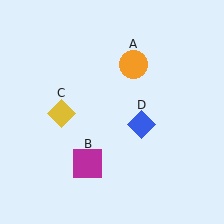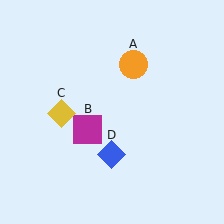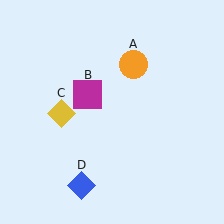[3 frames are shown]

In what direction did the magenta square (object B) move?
The magenta square (object B) moved up.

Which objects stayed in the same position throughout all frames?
Orange circle (object A) and yellow diamond (object C) remained stationary.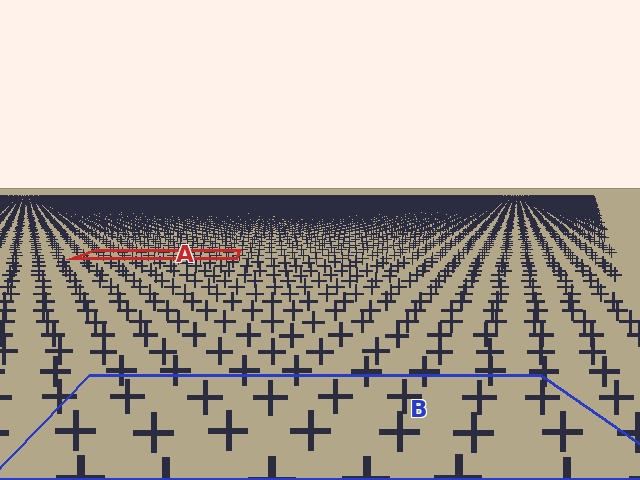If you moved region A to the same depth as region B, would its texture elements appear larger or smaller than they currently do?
They would appear larger. At a closer depth, the same texture elements are projected at a bigger on-screen size.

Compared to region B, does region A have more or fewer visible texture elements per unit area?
Region A has more texture elements per unit area — they are packed more densely because it is farther away.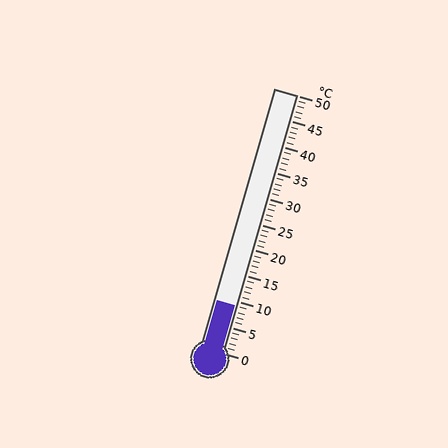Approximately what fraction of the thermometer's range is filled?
The thermometer is filled to approximately 20% of its range.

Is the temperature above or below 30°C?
The temperature is below 30°C.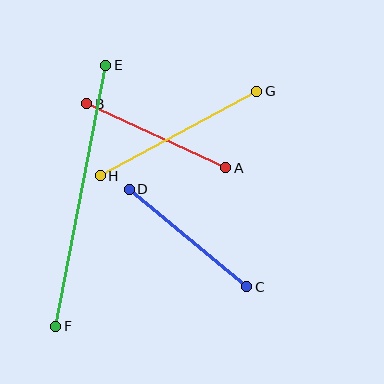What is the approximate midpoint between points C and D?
The midpoint is at approximately (188, 238) pixels.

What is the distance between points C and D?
The distance is approximately 153 pixels.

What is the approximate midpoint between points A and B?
The midpoint is at approximately (156, 136) pixels.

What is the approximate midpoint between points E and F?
The midpoint is at approximately (81, 196) pixels.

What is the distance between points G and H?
The distance is approximately 178 pixels.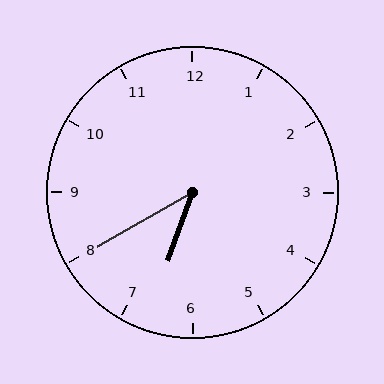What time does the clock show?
6:40.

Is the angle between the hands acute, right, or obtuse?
It is acute.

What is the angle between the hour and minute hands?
Approximately 40 degrees.